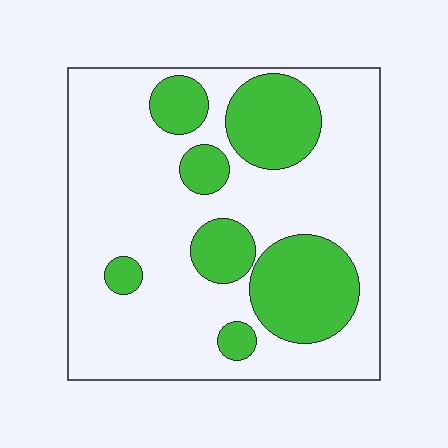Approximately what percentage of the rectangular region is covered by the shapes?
Approximately 30%.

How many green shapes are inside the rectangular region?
7.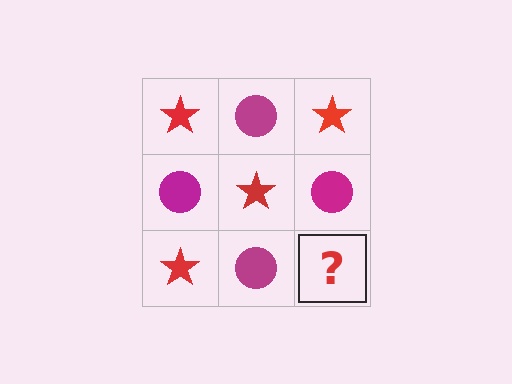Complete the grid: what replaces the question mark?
The question mark should be replaced with a red star.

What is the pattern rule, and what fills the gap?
The rule is that it alternates red star and magenta circle in a checkerboard pattern. The gap should be filled with a red star.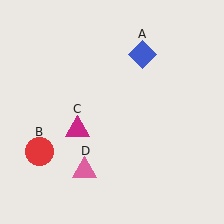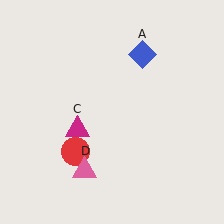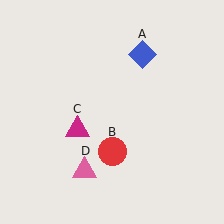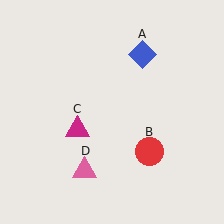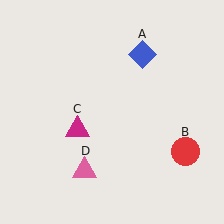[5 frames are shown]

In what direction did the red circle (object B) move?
The red circle (object B) moved right.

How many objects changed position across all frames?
1 object changed position: red circle (object B).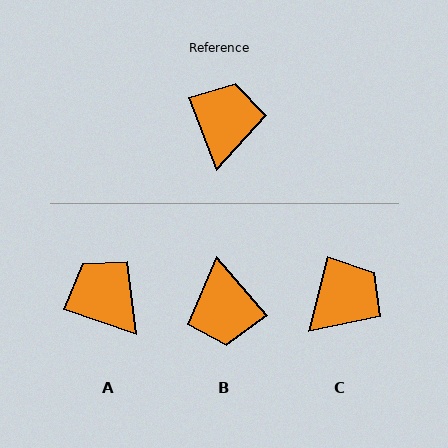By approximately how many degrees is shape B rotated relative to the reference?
Approximately 161 degrees clockwise.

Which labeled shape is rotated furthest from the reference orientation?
B, about 161 degrees away.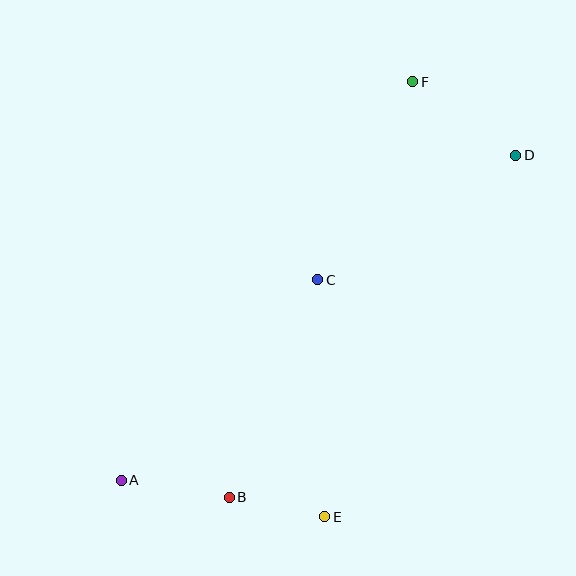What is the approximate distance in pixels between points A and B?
The distance between A and B is approximately 110 pixels.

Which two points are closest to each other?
Points B and E are closest to each other.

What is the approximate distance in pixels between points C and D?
The distance between C and D is approximately 234 pixels.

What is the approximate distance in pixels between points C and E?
The distance between C and E is approximately 237 pixels.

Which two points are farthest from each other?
Points A and D are farthest from each other.